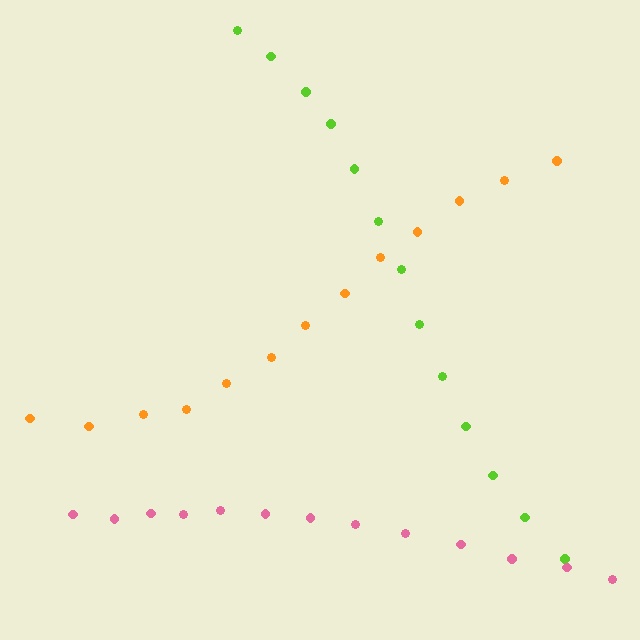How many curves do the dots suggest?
There are 3 distinct paths.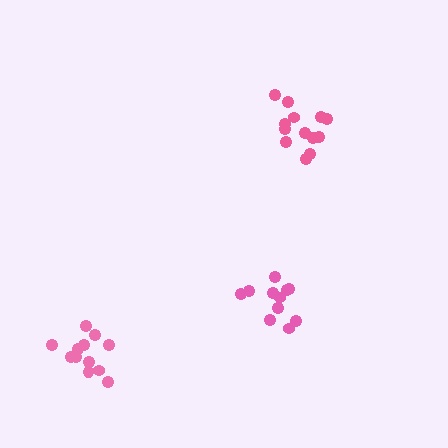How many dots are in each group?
Group 1: 13 dots, Group 2: 11 dots, Group 3: 12 dots (36 total).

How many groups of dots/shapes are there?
There are 3 groups.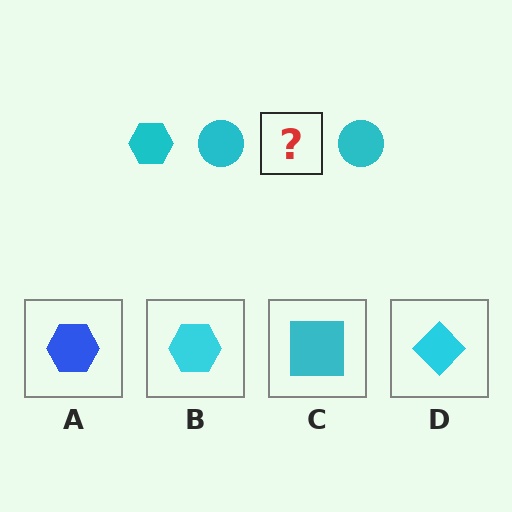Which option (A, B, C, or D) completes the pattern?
B.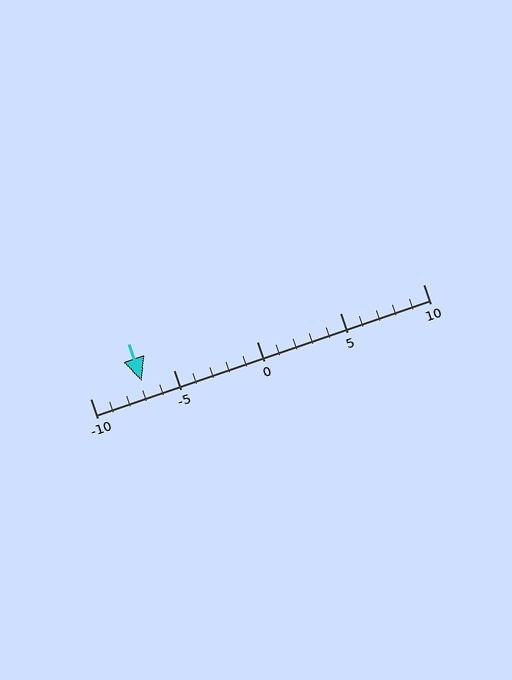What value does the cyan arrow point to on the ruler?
The cyan arrow points to approximately -7.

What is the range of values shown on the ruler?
The ruler shows values from -10 to 10.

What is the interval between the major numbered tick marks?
The major tick marks are spaced 5 units apart.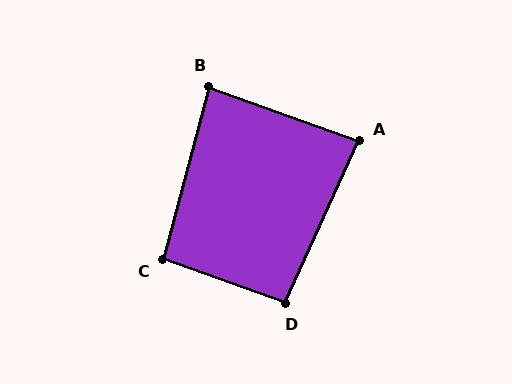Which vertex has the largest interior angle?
C, at approximately 95 degrees.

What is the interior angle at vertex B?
Approximately 85 degrees (approximately right).